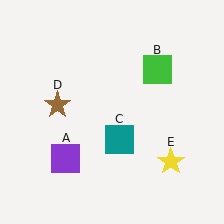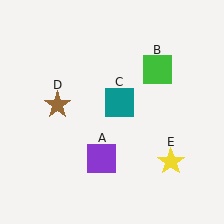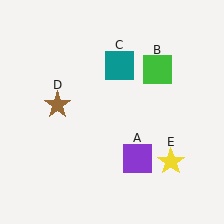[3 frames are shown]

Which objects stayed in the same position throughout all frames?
Green square (object B) and brown star (object D) and yellow star (object E) remained stationary.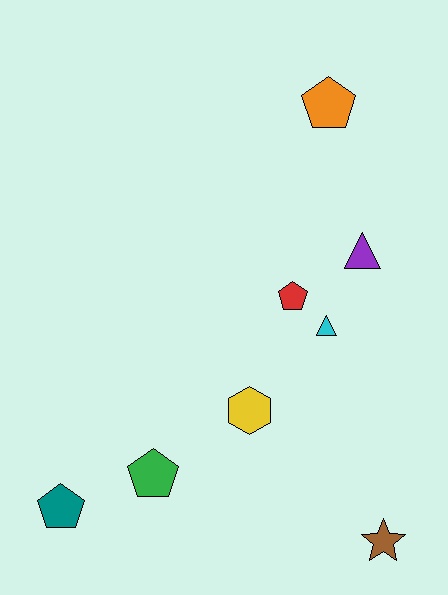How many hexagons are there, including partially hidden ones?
There is 1 hexagon.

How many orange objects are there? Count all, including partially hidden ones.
There is 1 orange object.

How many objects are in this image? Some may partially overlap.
There are 8 objects.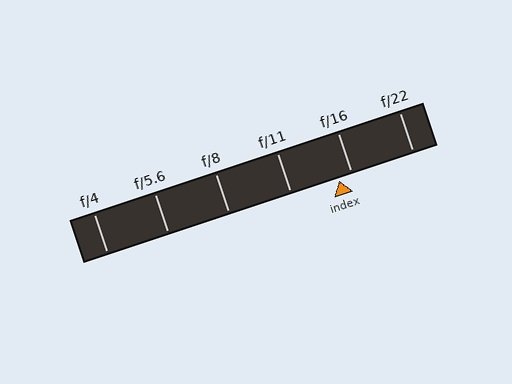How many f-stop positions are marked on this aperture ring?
There are 6 f-stop positions marked.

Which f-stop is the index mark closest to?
The index mark is closest to f/16.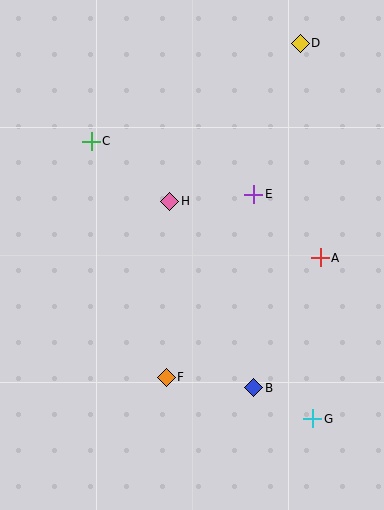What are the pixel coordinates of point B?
Point B is at (254, 388).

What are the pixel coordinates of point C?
Point C is at (91, 141).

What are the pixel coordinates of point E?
Point E is at (254, 194).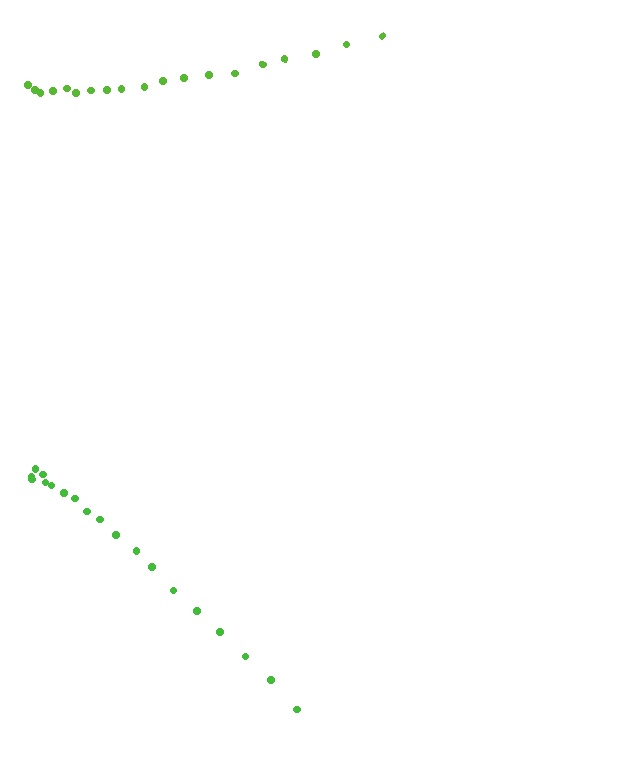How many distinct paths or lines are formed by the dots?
There are 2 distinct paths.